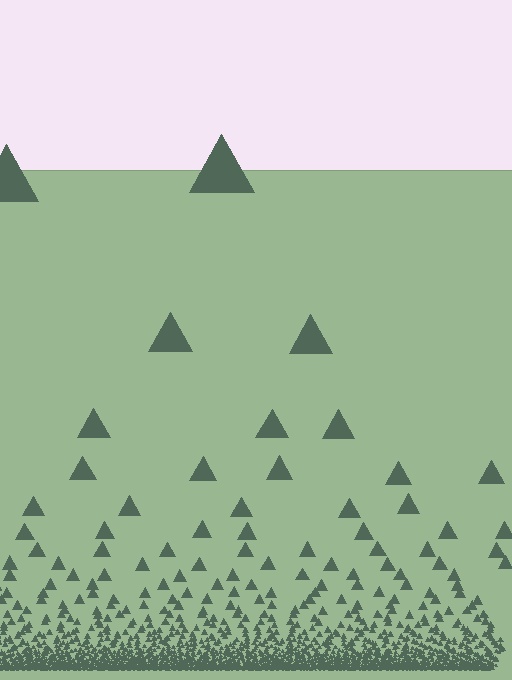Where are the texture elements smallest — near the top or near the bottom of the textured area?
Near the bottom.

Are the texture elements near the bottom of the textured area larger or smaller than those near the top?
Smaller. The gradient is inverted — elements near the bottom are smaller and denser.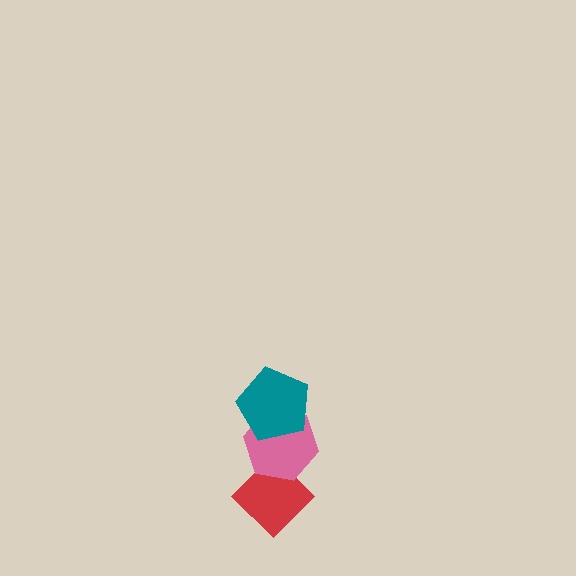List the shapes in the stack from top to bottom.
From top to bottom: the teal pentagon, the pink hexagon, the red diamond.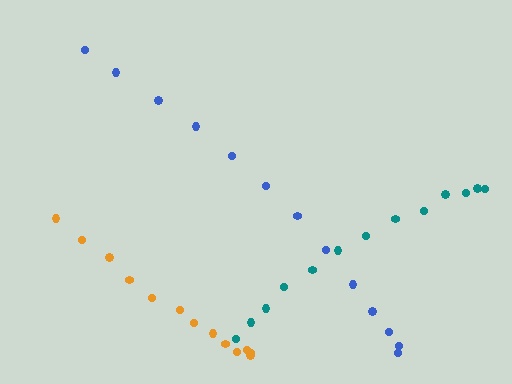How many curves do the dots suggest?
There are 3 distinct paths.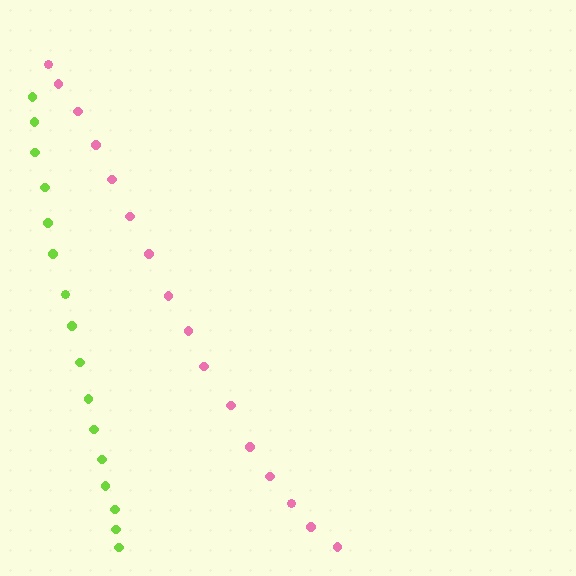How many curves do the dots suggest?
There are 2 distinct paths.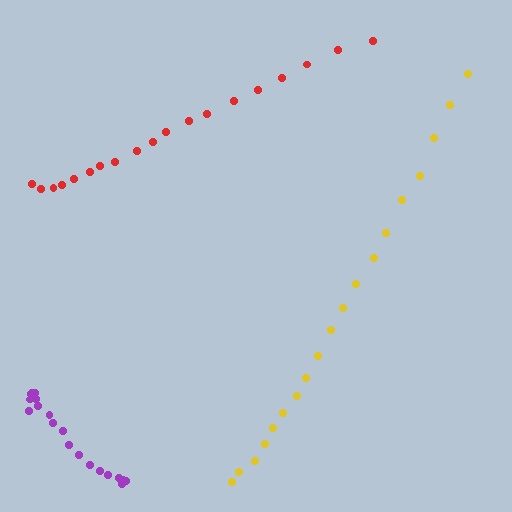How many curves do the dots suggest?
There are 3 distinct paths.